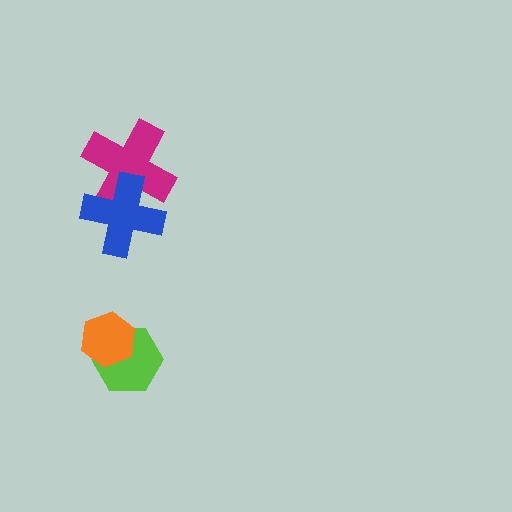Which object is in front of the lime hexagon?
The orange hexagon is in front of the lime hexagon.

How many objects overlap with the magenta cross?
1 object overlaps with the magenta cross.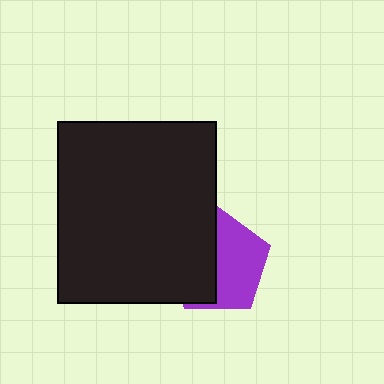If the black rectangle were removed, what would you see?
You would see the complete purple pentagon.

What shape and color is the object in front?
The object in front is a black rectangle.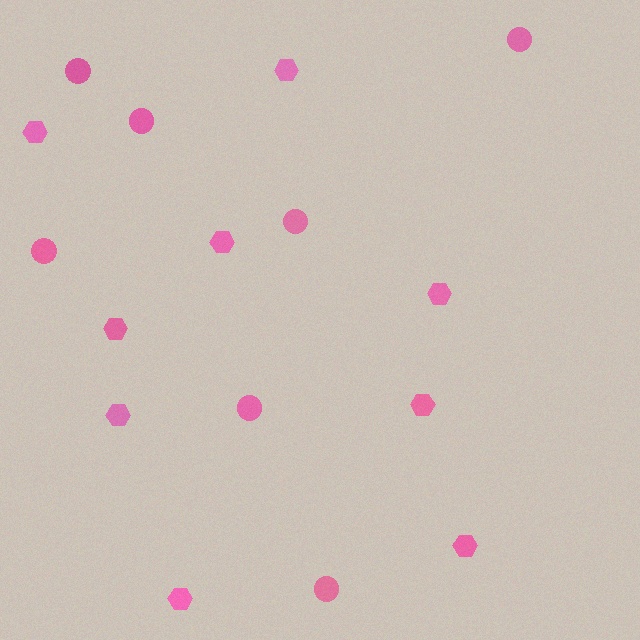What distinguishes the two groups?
There are 2 groups: one group of circles (7) and one group of hexagons (9).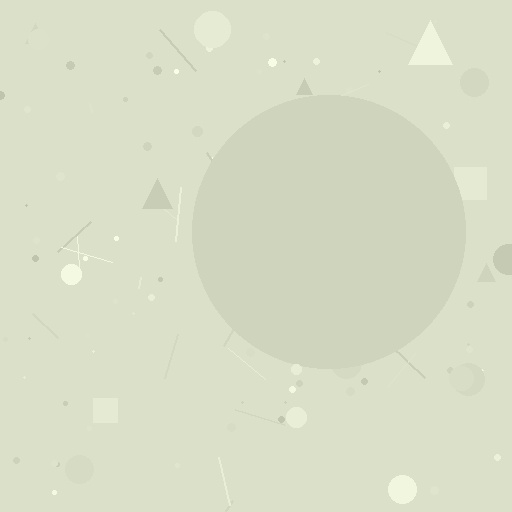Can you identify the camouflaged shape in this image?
The camouflaged shape is a circle.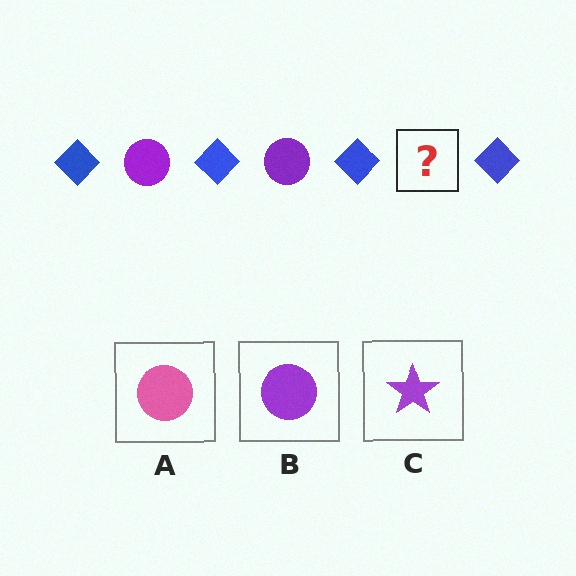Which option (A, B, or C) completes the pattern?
B.